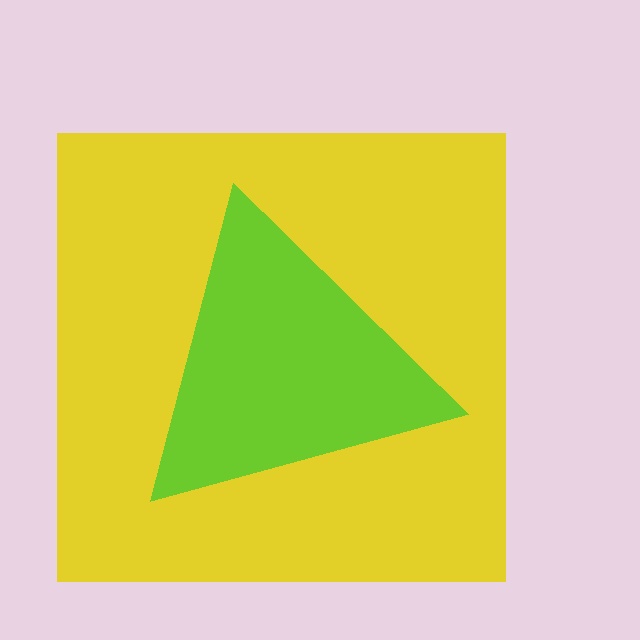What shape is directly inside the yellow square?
The lime triangle.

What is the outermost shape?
The yellow square.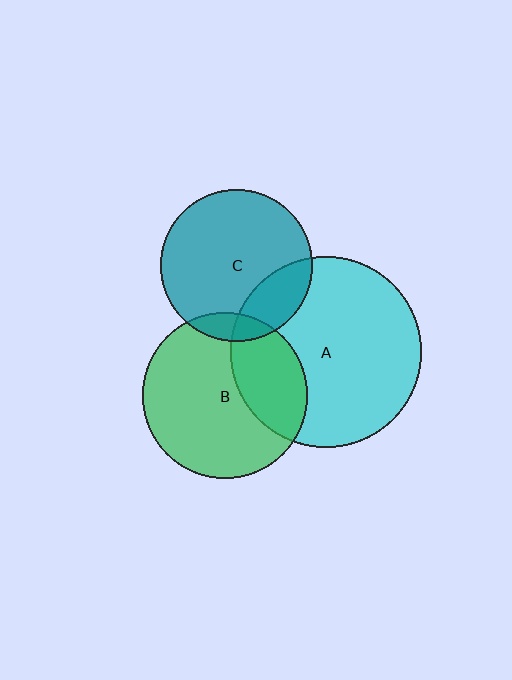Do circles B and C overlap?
Yes.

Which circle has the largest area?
Circle A (cyan).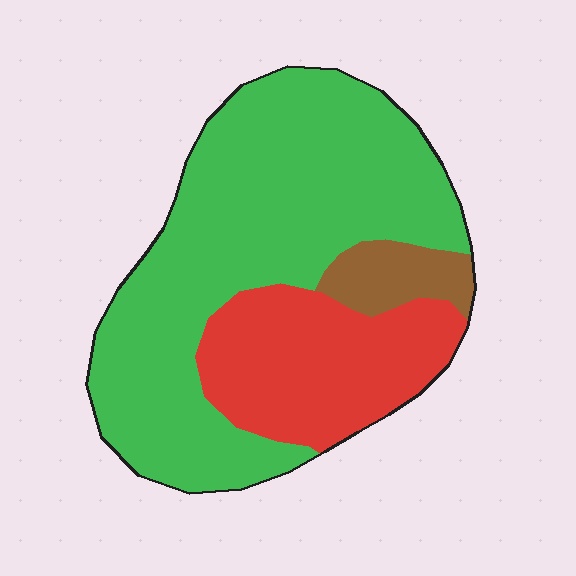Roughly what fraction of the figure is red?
Red covers around 25% of the figure.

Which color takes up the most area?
Green, at roughly 65%.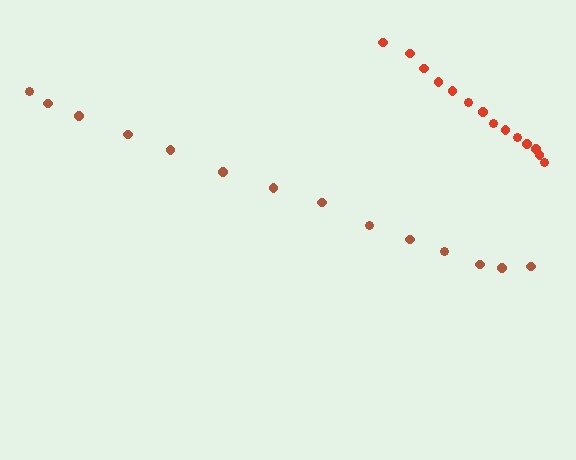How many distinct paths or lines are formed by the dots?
There are 2 distinct paths.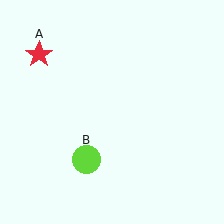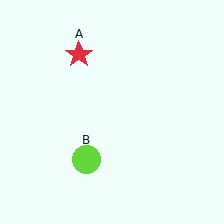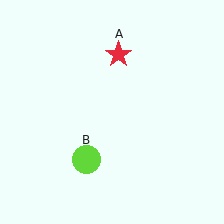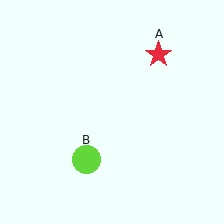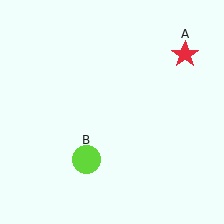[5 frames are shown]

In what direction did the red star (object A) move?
The red star (object A) moved right.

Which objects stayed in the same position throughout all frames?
Lime circle (object B) remained stationary.